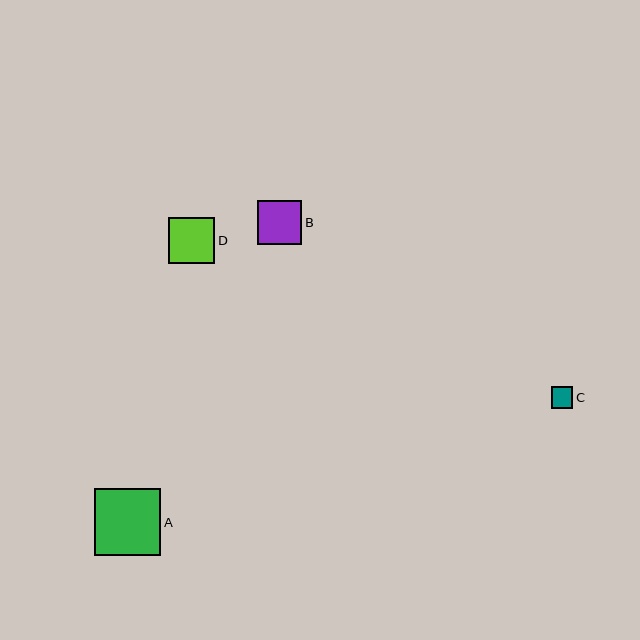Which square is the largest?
Square A is the largest with a size of approximately 67 pixels.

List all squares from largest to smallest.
From largest to smallest: A, D, B, C.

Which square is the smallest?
Square C is the smallest with a size of approximately 22 pixels.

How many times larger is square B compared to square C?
Square B is approximately 2.1 times the size of square C.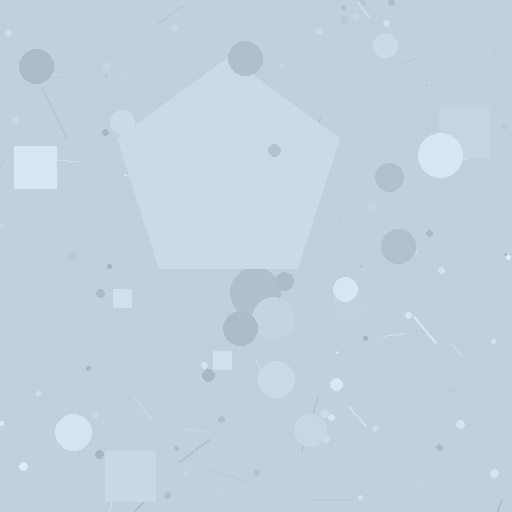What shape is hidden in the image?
A pentagon is hidden in the image.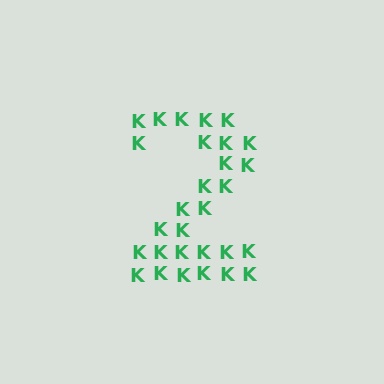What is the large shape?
The large shape is the digit 2.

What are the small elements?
The small elements are letter K's.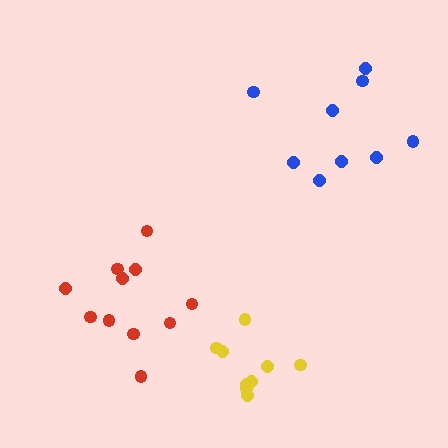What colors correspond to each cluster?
The clusters are colored: blue, red, yellow.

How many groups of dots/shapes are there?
There are 3 groups.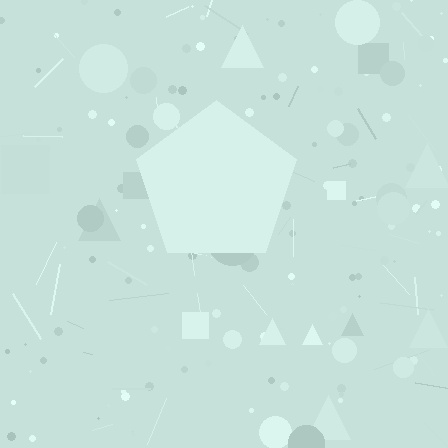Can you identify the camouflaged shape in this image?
The camouflaged shape is a pentagon.